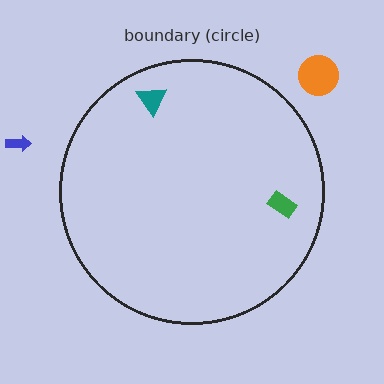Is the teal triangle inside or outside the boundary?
Inside.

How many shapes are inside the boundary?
2 inside, 2 outside.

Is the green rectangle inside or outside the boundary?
Inside.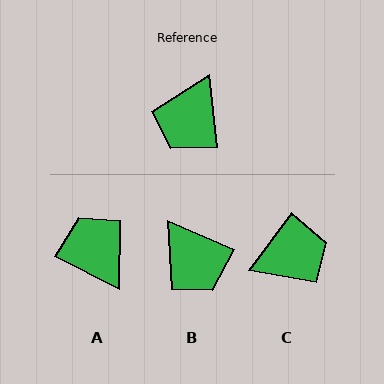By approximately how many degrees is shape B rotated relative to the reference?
Approximately 61 degrees counter-clockwise.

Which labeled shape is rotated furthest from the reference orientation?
C, about 137 degrees away.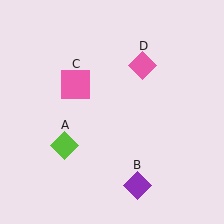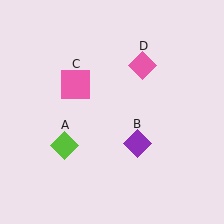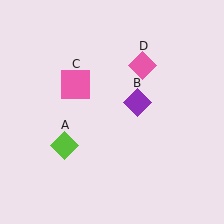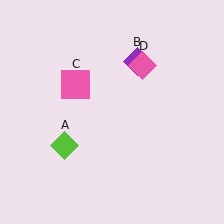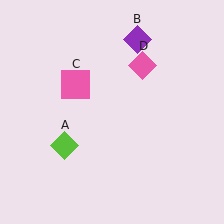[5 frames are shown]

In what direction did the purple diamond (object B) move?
The purple diamond (object B) moved up.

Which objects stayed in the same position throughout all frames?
Lime diamond (object A) and pink square (object C) and pink diamond (object D) remained stationary.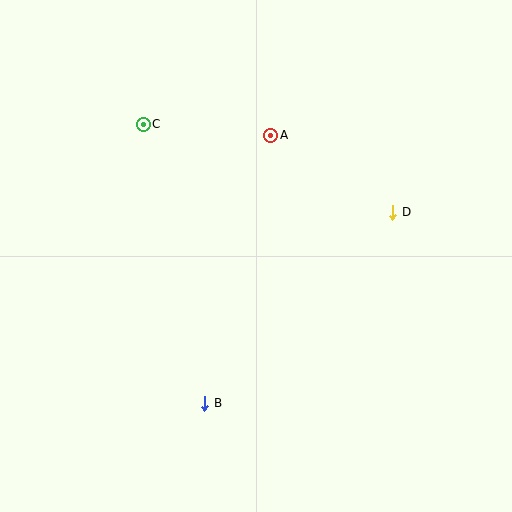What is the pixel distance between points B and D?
The distance between B and D is 268 pixels.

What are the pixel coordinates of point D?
Point D is at (393, 212).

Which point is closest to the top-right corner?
Point D is closest to the top-right corner.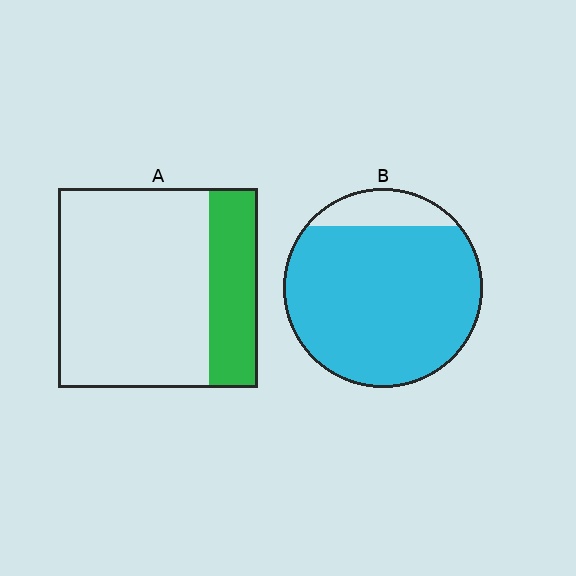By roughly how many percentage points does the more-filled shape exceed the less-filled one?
By roughly 60 percentage points (B over A).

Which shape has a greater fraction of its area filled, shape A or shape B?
Shape B.